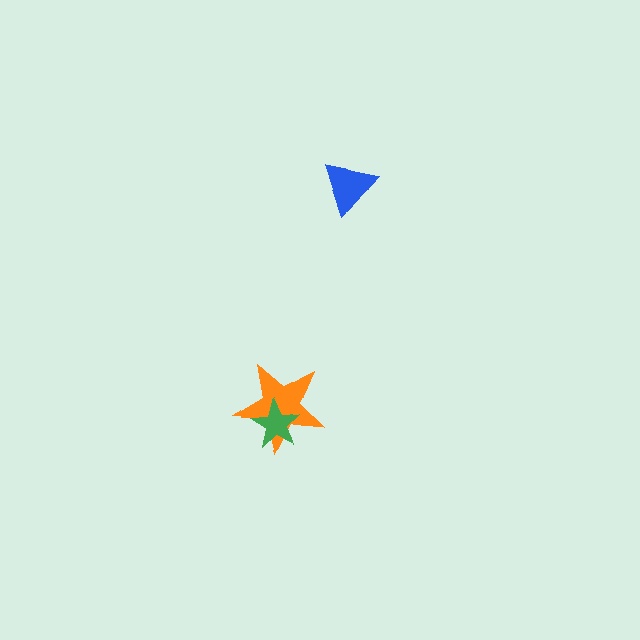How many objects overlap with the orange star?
1 object overlaps with the orange star.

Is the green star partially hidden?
No, no other shape covers it.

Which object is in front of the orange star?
The green star is in front of the orange star.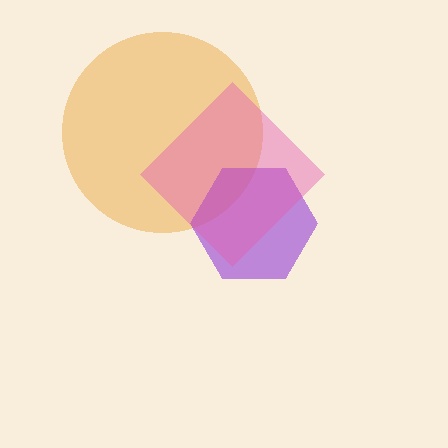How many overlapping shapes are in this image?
There are 3 overlapping shapes in the image.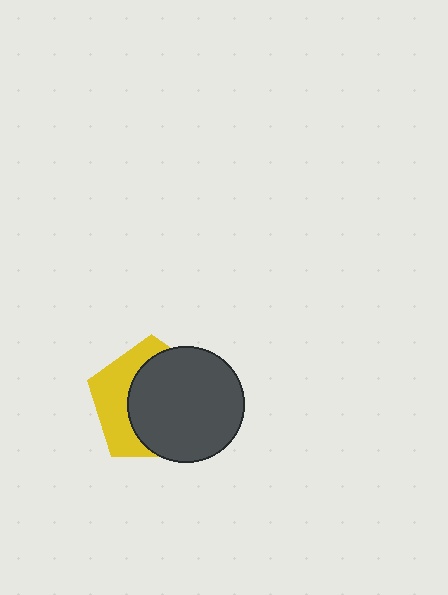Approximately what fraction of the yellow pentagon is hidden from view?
Roughly 63% of the yellow pentagon is hidden behind the dark gray circle.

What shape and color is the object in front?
The object in front is a dark gray circle.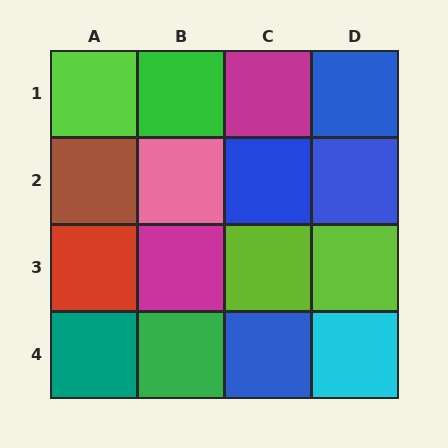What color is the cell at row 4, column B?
Green.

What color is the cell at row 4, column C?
Blue.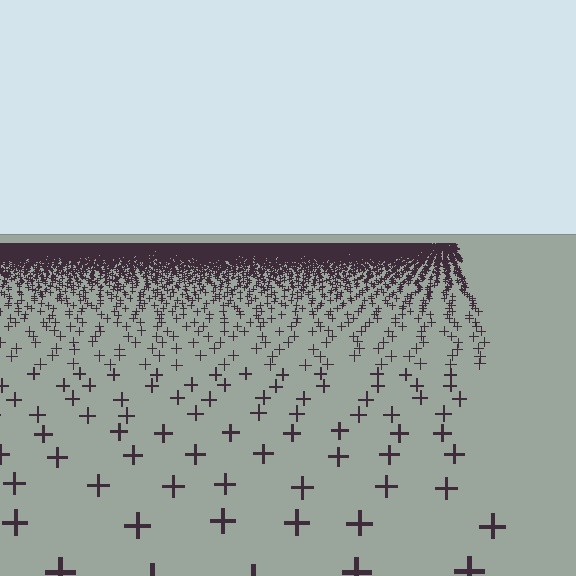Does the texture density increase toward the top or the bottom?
Density increases toward the top.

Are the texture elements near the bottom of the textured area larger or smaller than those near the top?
Larger. Near the bottom, elements are closer to the viewer and appear at a bigger on-screen size.